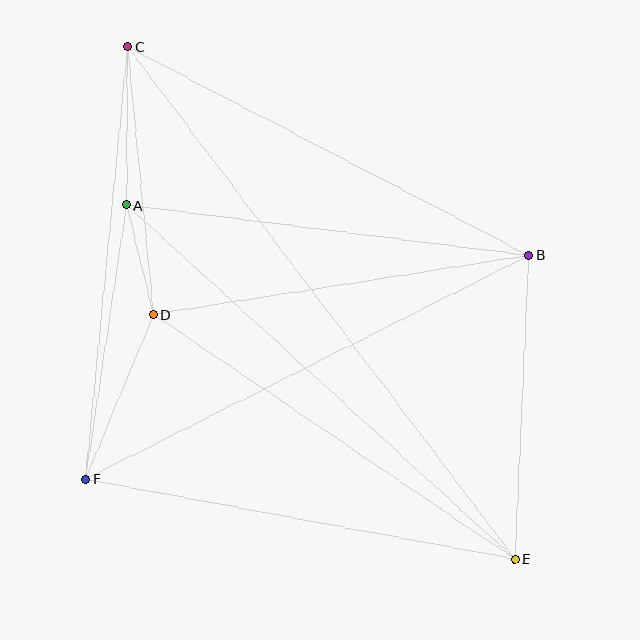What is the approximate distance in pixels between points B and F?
The distance between B and F is approximately 496 pixels.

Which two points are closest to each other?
Points A and D are closest to each other.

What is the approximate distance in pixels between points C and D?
The distance between C and D is approximately 269 pixels.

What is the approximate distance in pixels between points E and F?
The distance between E and F is approximately 436 pixels.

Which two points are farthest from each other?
Points C and E are farthest from each other.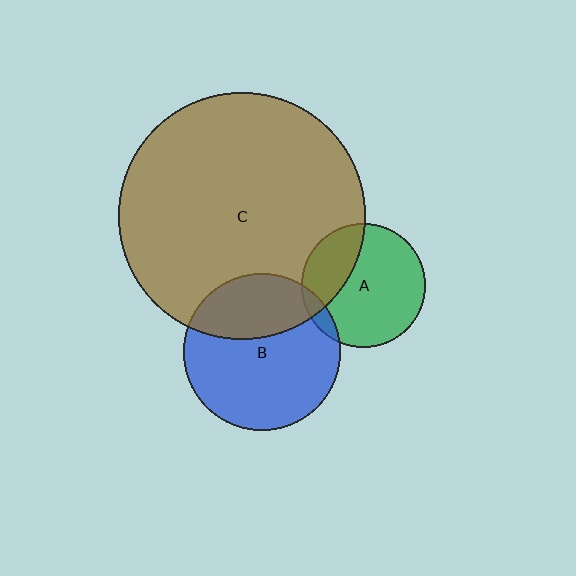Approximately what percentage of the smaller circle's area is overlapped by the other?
Approximately 30%.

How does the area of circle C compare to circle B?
Approximately 2.5 times.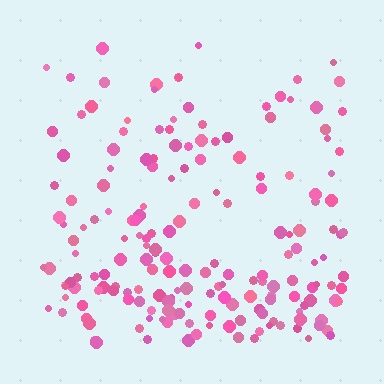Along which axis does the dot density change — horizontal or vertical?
Vertical.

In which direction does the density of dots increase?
From top to bottom, with the bottom side densest.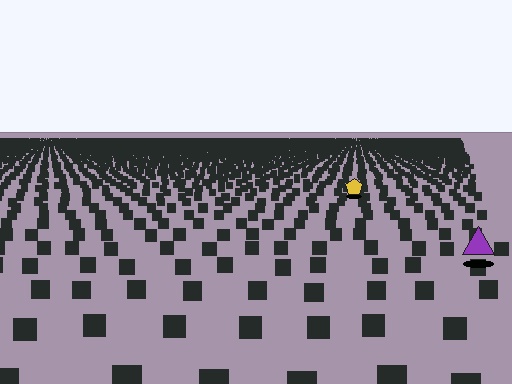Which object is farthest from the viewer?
The yellow pentagon is farthest from the viewer. It appears smaller and the ground texture around it is denser.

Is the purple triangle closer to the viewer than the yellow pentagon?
Yes. The purple triangle is closer — you can tell from the texture gradient: the ground texture is coarser near it.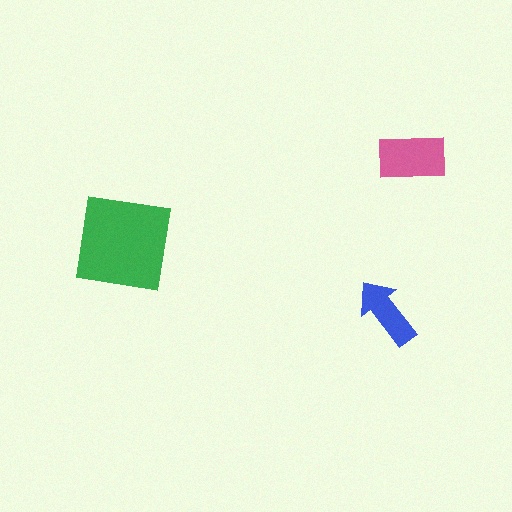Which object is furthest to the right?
The pink rectangle is rightmost.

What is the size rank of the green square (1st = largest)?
1st.